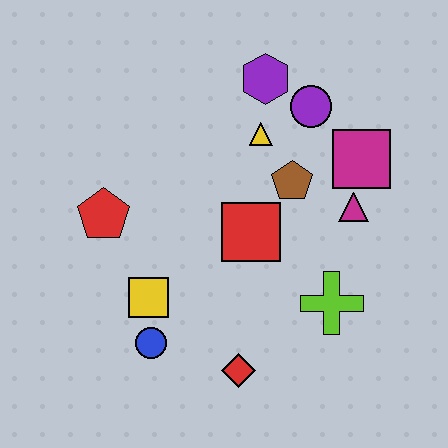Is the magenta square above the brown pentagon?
Yes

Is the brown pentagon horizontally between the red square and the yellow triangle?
No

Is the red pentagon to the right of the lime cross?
No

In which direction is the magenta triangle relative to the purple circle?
The magenta triangle is below the purple circle.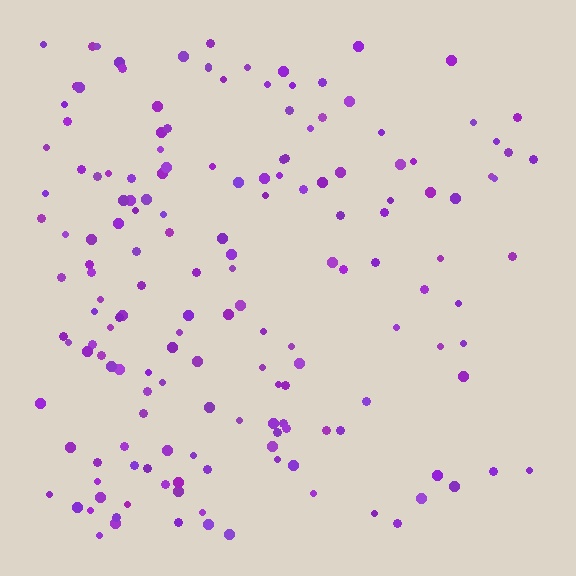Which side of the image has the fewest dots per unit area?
The right.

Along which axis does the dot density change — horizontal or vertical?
Horizontal.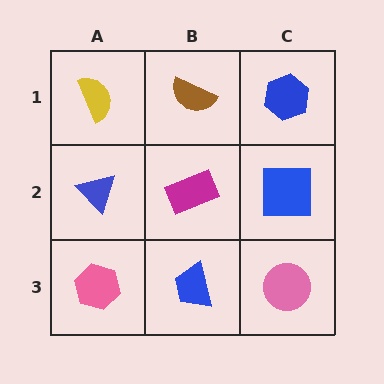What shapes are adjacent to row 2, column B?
A brown semicircle (row 1, column B), a blue trapezoid (row 3, column B), a blue triangle (row 2, column A), a blue square (row 2, column C).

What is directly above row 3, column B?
A magenta rectangle.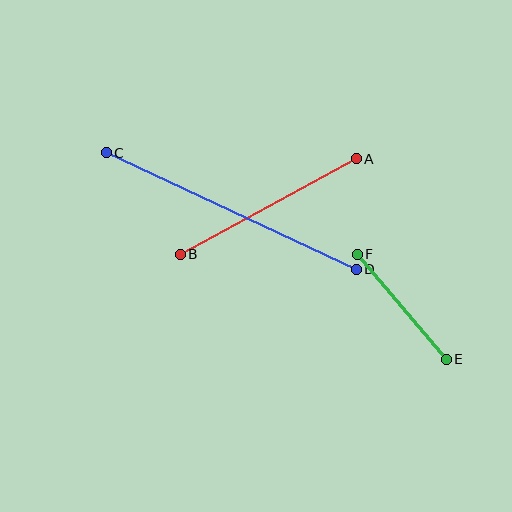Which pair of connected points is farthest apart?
Points C and D are farthest apart.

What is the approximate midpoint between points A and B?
The midpoint is at approximately (268, 206) pixels.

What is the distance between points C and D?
The distance is approximately 276 pixels.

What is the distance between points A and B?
The distance is approximately 200 pixels.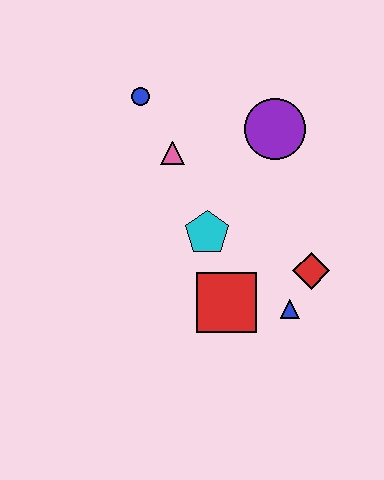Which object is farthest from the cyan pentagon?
The blue circle is farthest from the cyan pentagon.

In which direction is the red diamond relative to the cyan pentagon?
The red diamond is to the right of the cyan pentagon.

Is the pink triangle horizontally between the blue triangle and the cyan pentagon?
No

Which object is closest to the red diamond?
The blue triangle is closest to the red diamond.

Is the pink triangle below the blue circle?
Yes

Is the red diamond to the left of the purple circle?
No